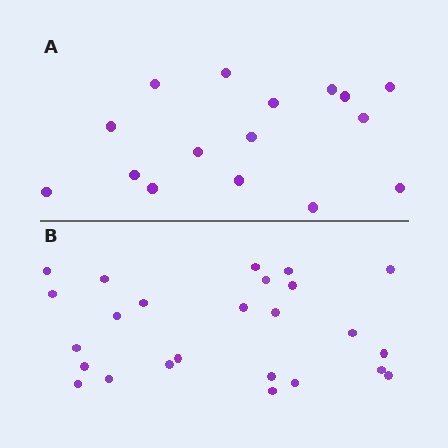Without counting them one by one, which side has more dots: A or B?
Region B (the bottom region) has more dots.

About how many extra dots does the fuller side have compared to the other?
Region B has roughly 8 or so more dots than region A.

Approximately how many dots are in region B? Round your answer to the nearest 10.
About 20 dots. (The exact count is 25, which rounds to 20.)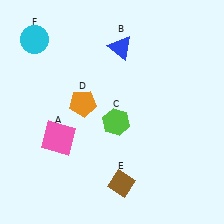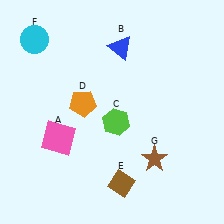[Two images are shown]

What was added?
A brown star (G) was added in Image 2.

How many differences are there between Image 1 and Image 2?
There is 1 difference between the two images.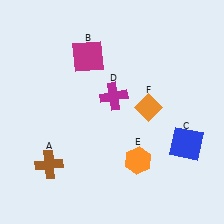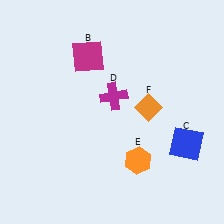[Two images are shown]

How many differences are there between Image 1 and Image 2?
There is 1 difference between the two images.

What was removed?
The brown cross (A) was removed in Image 2.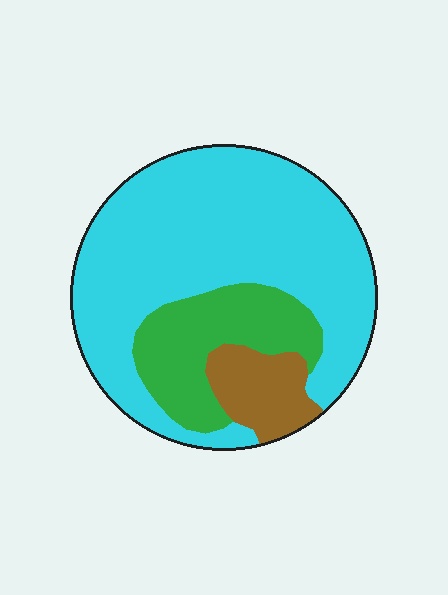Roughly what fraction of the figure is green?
Green covers 21% of the figure.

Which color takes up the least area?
Brown, at roughly 10%.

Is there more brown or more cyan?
Cyan.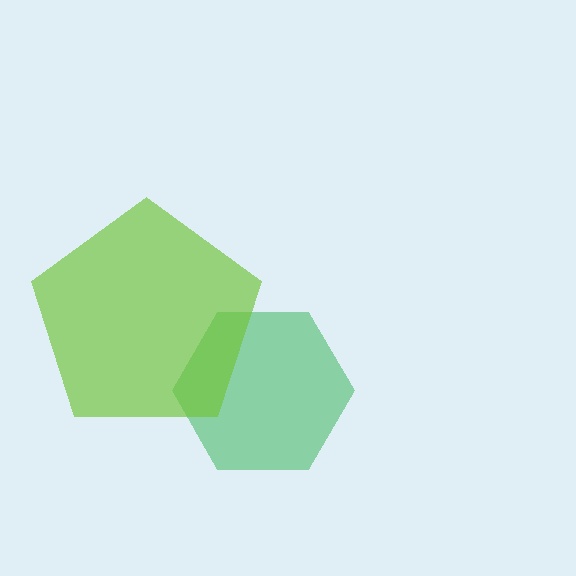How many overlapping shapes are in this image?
There are 2 overlapping shapes in the image.